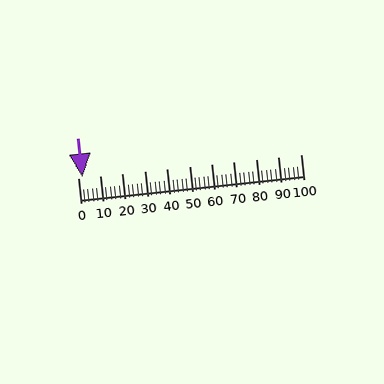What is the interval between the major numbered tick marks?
The major tick marks are spaced 10 units apart.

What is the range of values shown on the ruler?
The ruler shows values from 0 to 100.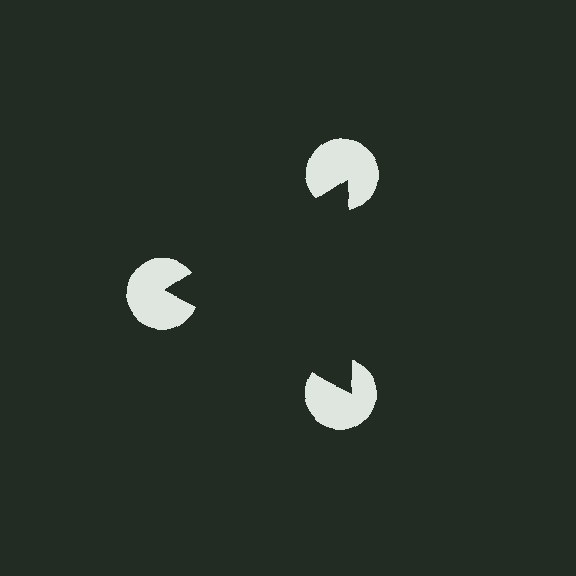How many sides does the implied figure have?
3 sides.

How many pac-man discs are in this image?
There are 3 — one at each vertex of the illusory triangle.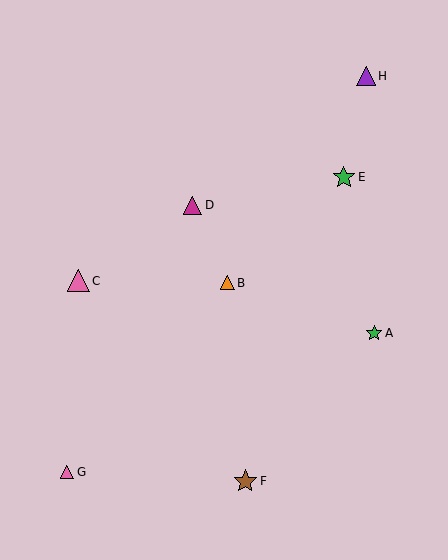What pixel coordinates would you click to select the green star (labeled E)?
Click at (344, 177) to select the green star E.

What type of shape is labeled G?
Shape G is a pink triangle.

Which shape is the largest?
The brown star (labeled F) is the largest.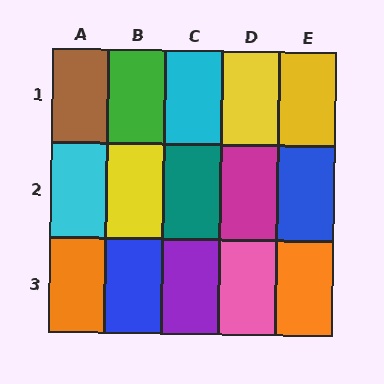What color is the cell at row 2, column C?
Teal.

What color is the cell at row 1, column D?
Yellow.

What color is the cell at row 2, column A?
Cyan.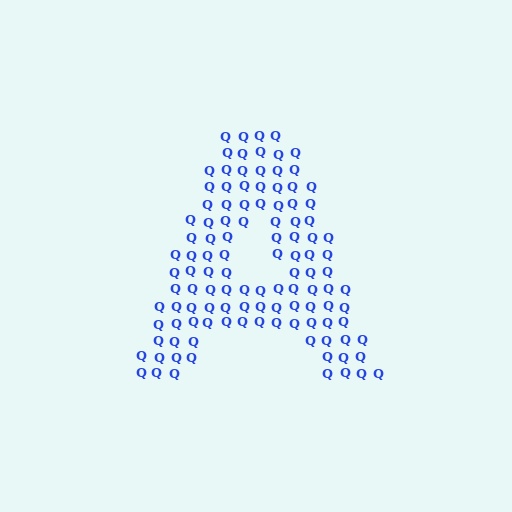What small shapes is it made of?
It is made of small letter Q's.